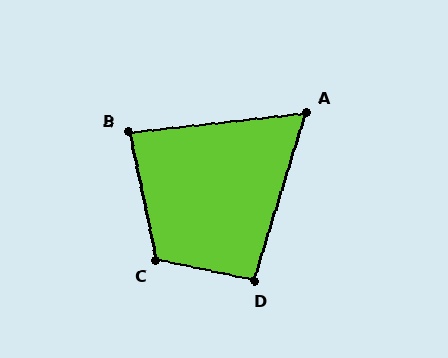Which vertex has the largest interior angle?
C, at approximately 114 degrees.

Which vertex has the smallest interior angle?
A, at approximately 66 degrees.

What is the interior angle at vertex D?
Approximately 96 degrees (obtuse).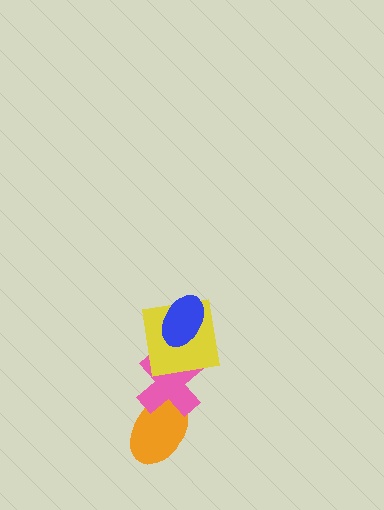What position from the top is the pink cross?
The pink cross is 3rd from the top.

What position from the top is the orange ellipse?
The orange ellipse is 4th from the top.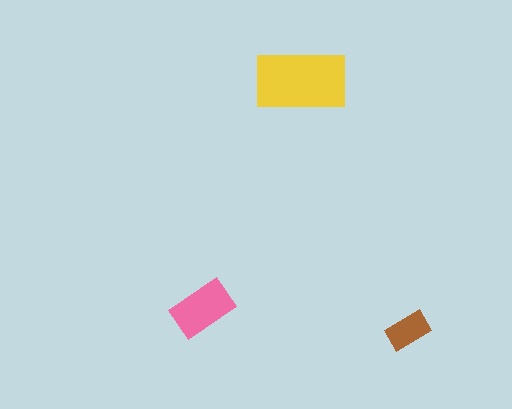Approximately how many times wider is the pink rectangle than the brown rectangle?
About 1.5 times wider.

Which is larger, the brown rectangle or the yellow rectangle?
The yellow one.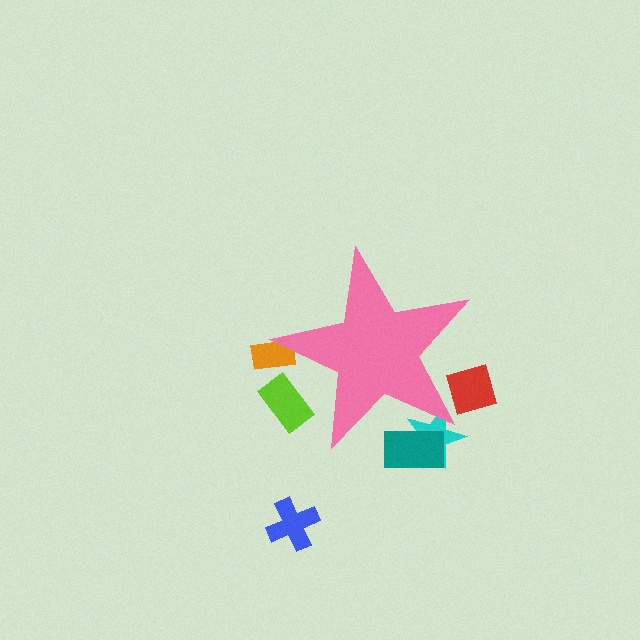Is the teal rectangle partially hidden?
Yes, the teal rectangle is partially hidden behind the pink star.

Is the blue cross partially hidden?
No, the blue cross is fully visible.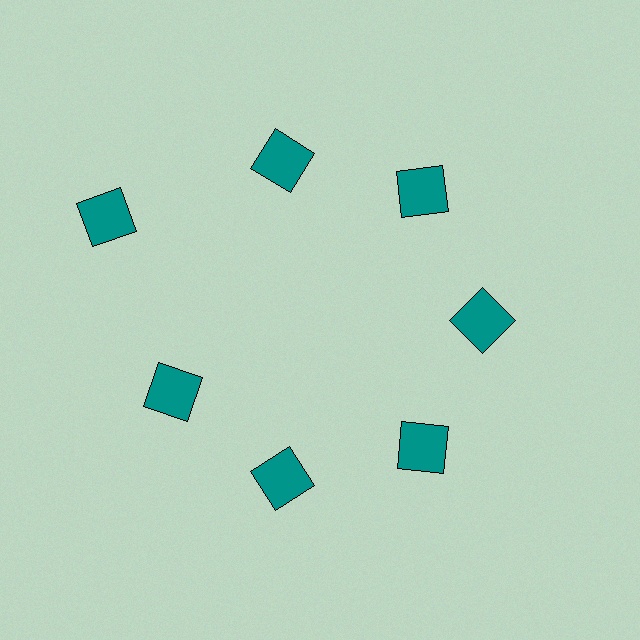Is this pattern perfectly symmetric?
No. The 7 teal squares are arranged in a ring, but one element near the 10 o'clock position is pushed outward from the center, breaking the 7-fold rotational symmetry.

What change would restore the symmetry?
The symmetry would be restored by moving it inward, back onto the ring so that all 7 squares sit at equal angles and equal distance from the center.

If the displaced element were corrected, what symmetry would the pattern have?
It would have 7-fold rotational symmetry — the pattern would map onto itself every 51 degrees.